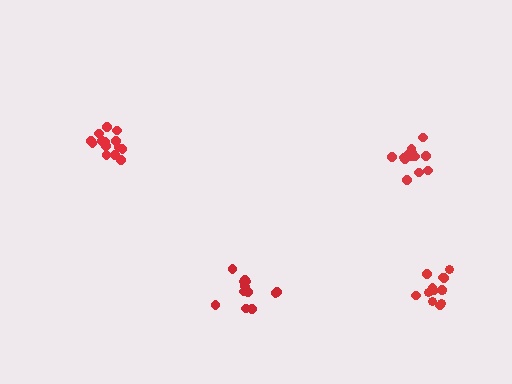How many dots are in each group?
Group 1: 13 dots, Group 2: 13 dots, Group 3: 12 dots, Group 4: 14 dots (52 total).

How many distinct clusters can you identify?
There are 4 distinct clusters.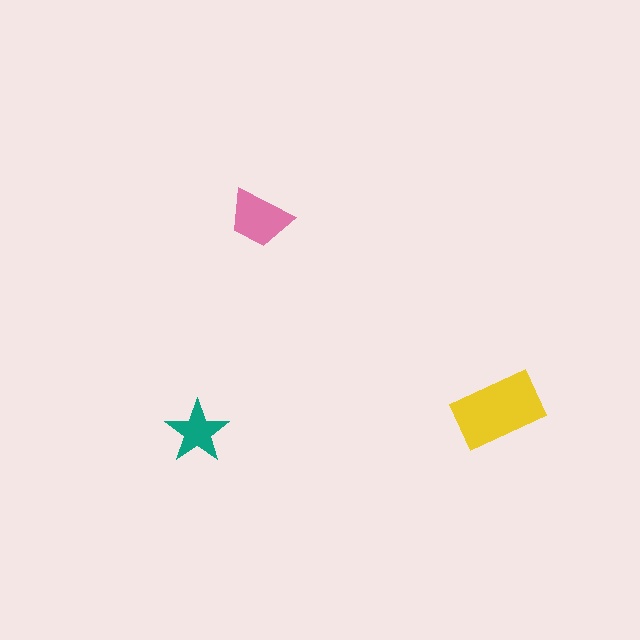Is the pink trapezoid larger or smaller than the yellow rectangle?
Smaller.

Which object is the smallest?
The teal star.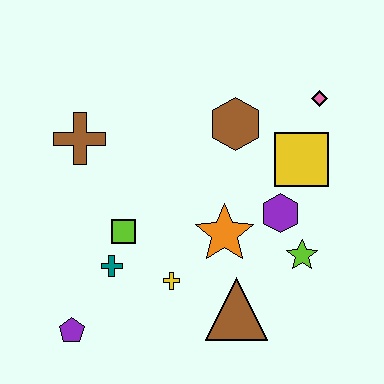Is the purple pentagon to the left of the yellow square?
Yes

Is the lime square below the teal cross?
No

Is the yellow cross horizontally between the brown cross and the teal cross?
No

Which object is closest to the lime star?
The purple hexagon is closest to the lime star.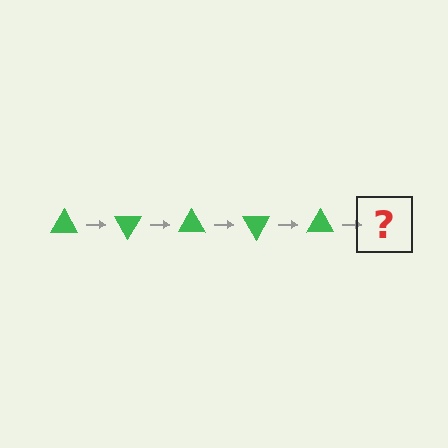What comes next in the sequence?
The next element should be a green triangle rotated 300 degrees.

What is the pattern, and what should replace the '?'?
The pattern is that the triangle rotates 60 degrees each step. The '?' should be a green triangle rotated 300 degrees.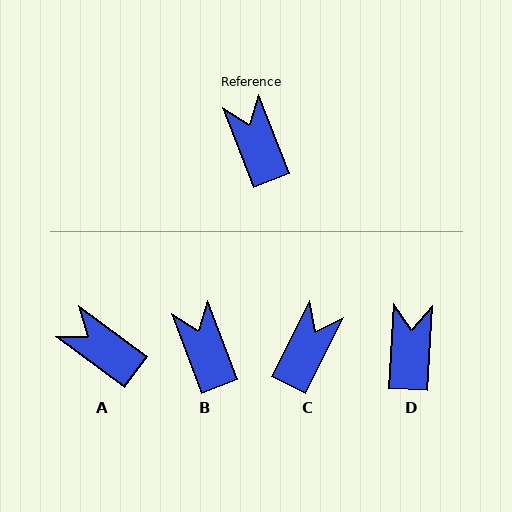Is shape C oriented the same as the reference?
No, it is off by about 47 degrees.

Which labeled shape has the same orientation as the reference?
B.